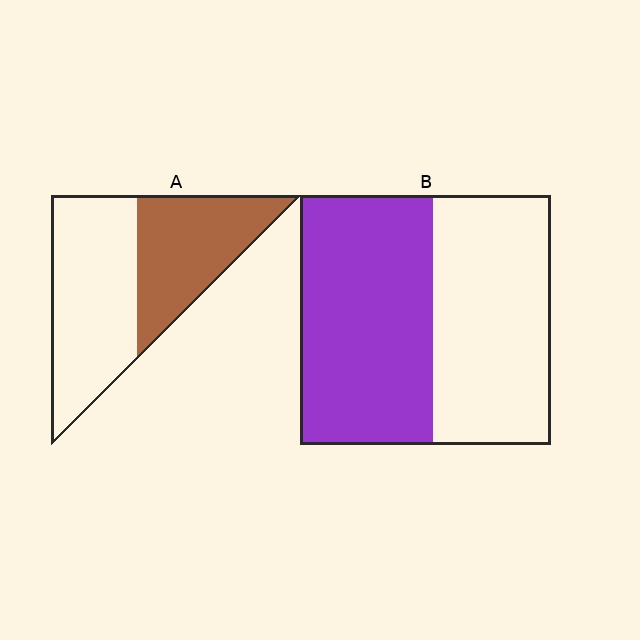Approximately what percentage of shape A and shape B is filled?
A is approximately 45% and B is approximately 55%.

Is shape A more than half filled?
No.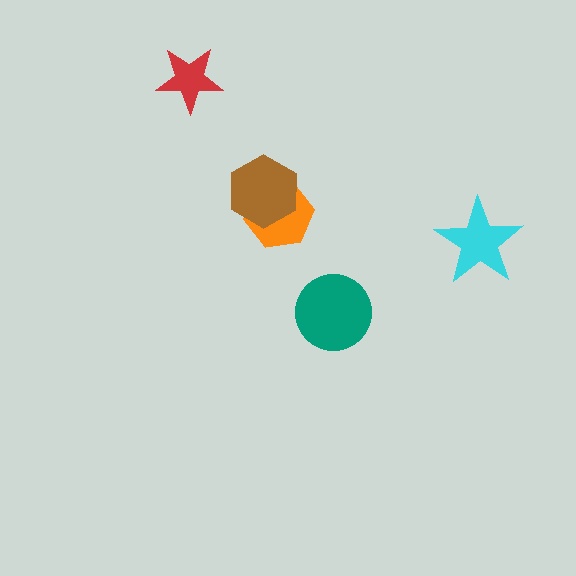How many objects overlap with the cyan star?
0 objects overlap with the cyan star.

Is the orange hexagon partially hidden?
Yes, it is partially covered by another shape.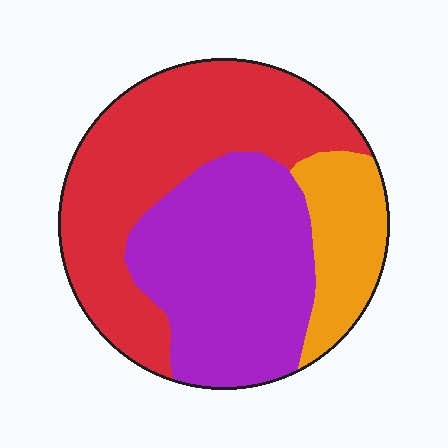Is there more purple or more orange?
Purple.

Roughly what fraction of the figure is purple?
Purple covers around 40% of the figure.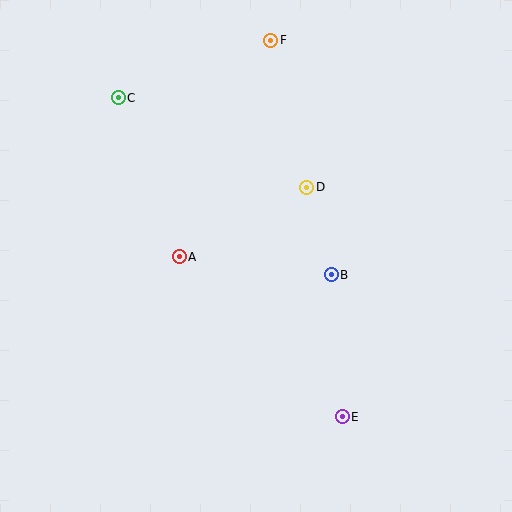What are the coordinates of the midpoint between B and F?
The midpoint between B and F is at (301, 158).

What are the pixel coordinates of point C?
Point C is at (118, 98).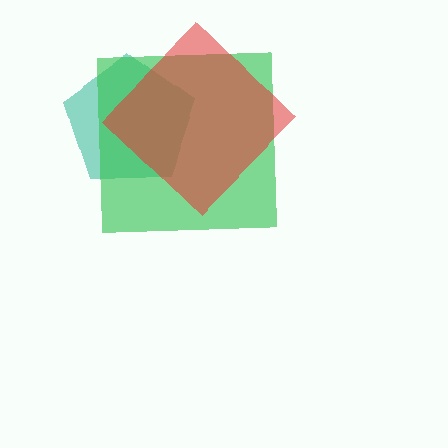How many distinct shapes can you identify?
There are 3 distinct shapes: a teal pentagon, a green square, a red diamond.